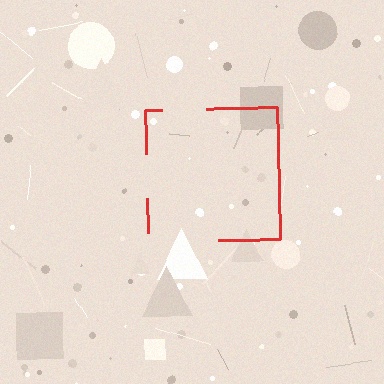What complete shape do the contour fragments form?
The contour fragments form a square.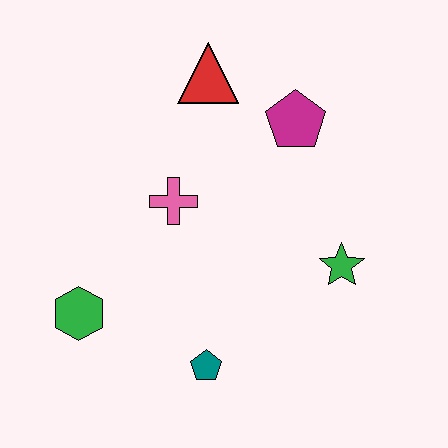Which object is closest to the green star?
The magenta pentagon is closest to the green star.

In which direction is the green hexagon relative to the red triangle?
The green hexagon is below the red triangle.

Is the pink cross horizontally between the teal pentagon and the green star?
No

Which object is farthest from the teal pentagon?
The red triangle is farthest from the teal pentagon.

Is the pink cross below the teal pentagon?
No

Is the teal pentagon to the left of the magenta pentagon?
Yes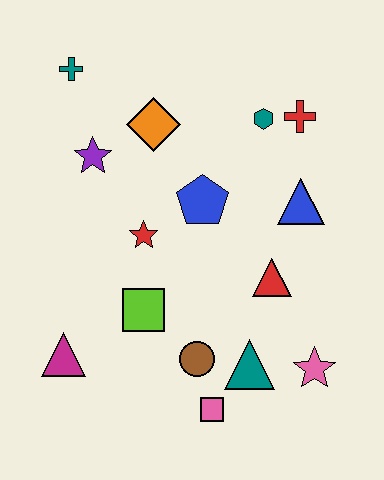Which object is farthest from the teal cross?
The pink star is farthest from the teal cross.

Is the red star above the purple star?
No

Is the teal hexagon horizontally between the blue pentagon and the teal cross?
No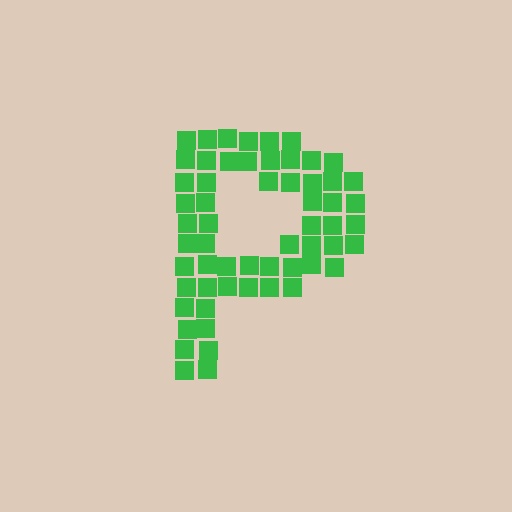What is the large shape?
The large shape is the letter P.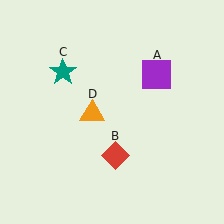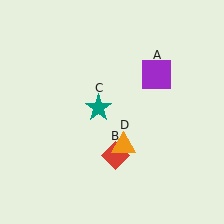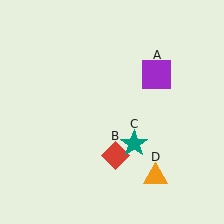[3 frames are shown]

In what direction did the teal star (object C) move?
The teal star (object C) moved down and to the right.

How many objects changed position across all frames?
2 objects changed position: teal star (object C), orange triangle (object D).